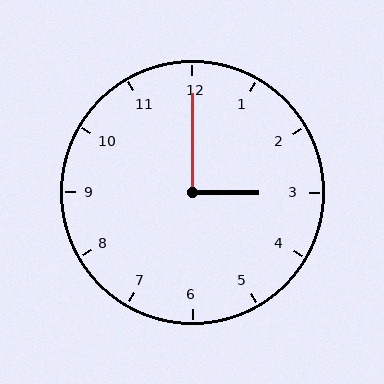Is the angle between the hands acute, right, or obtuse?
It is right.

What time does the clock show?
3:00.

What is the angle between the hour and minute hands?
Approximately 90 degrees.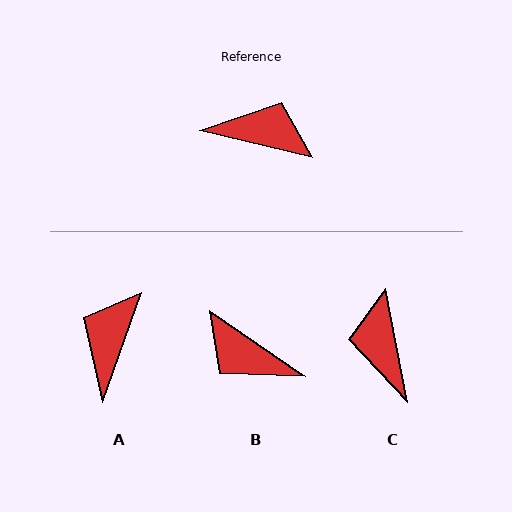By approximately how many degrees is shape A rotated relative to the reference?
Approximately 84 degrees counter-clockwise.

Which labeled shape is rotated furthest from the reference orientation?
B, about 159 degrees away.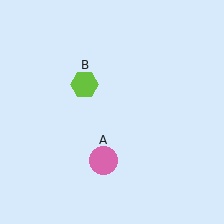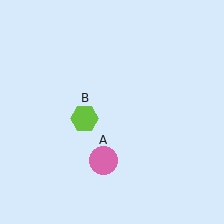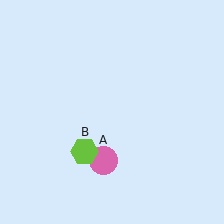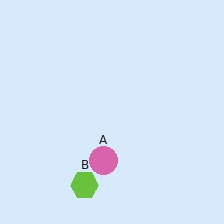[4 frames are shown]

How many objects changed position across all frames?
1 object changed position: lime hexagon (object B).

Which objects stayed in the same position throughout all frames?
Pink circle (object A) remained stationary.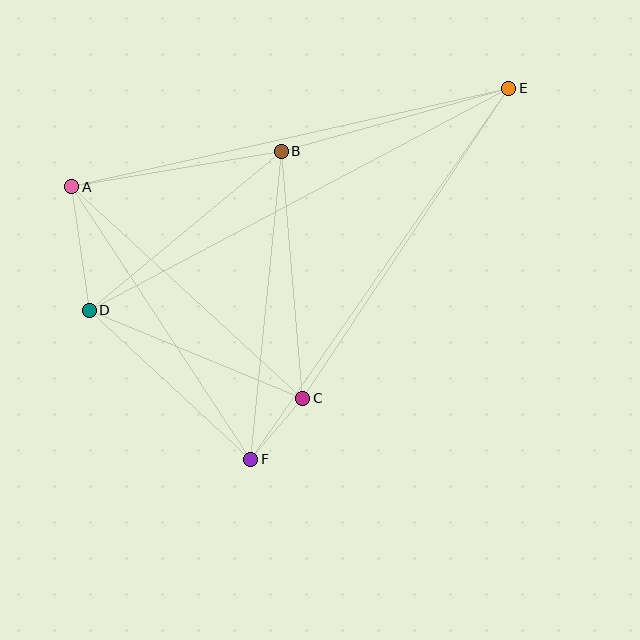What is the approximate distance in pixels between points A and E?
The distance between A and E is approximately 448 pixels.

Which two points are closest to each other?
Points C and F are closest to each other.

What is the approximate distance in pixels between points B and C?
The distance between B and C is approximately 248 pixels.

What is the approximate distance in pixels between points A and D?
The distance between A and D is approximately 125 pixels.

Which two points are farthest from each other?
Points D and E are farthest from each other.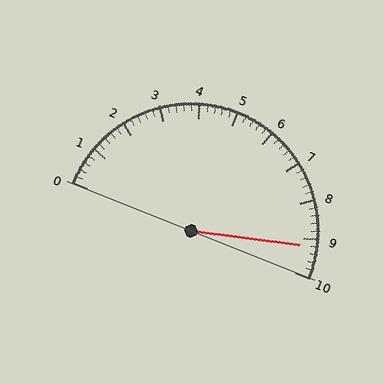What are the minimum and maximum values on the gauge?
The gauge ranges from 0 to 10.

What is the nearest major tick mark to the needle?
The nearest major tick mark is 9.